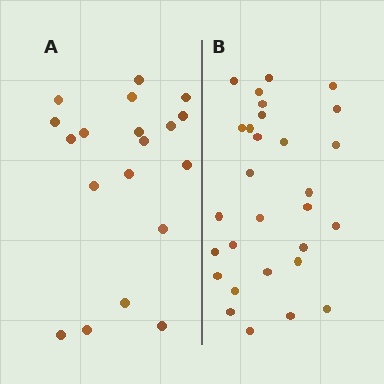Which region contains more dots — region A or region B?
Region B (the right region) has more dots.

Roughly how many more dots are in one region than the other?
Region B has roughly 10 or so more dots than region A.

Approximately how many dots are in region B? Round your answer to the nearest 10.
About 30 dots. (The exact count is 29, which rounds to 30.)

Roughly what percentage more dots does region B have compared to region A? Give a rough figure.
About 55% more.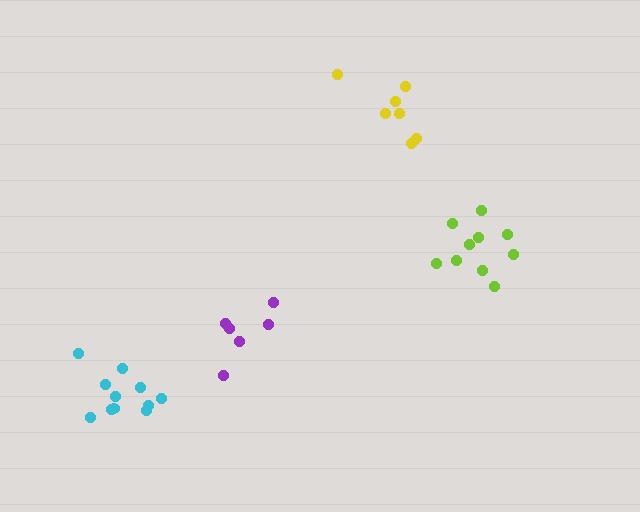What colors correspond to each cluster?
The clusters are colored: yellow, lime, purple, cyan.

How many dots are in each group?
Group 1: 7 dots, Group 2: 10 dots, Group 3: 6 dots, Group 4: 11 dots (34 total).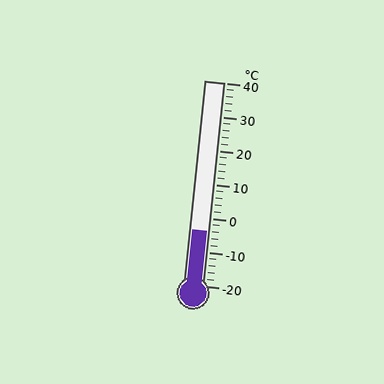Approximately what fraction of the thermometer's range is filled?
The thermometer is filled to approximately 25% of its range.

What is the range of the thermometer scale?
The thermometer scale ranges from -20°C to 40°C.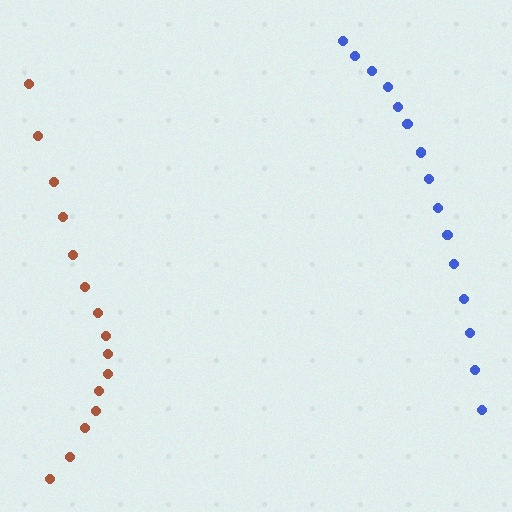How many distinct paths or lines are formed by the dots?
There are 2 distinct paths.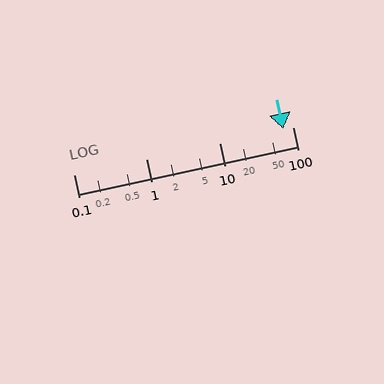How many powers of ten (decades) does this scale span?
The scale spans 3 decades, from 0.1 to 100.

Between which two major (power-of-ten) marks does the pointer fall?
The pointer is between 10 and 100.